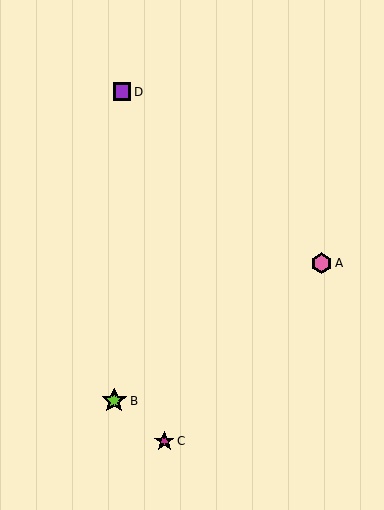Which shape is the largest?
The lime star (labeled B) is the largest.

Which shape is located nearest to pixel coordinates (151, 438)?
The magenta star (labeled C) at (164, 441) is nearest to that location.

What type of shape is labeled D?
Shape D is a purple square.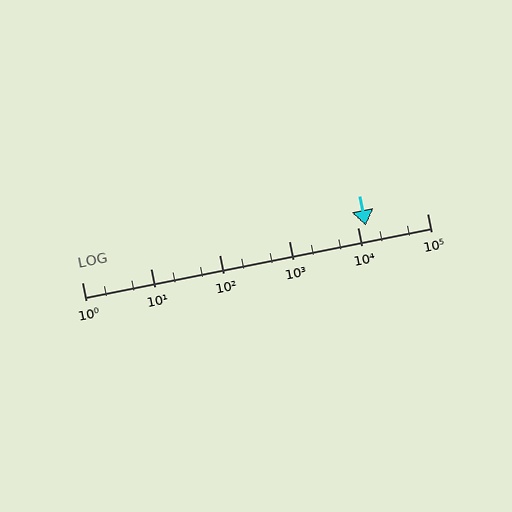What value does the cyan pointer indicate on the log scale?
The pointer indicates approximately 13000.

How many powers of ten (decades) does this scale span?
The scale spans 5 decades, from 1 to 100000.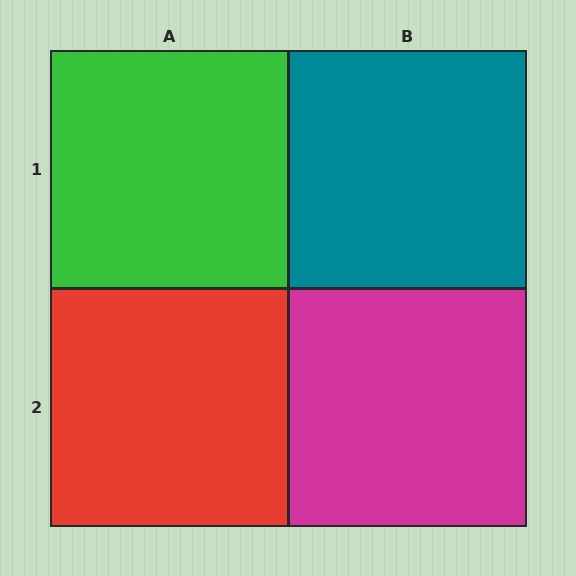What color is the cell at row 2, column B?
Magenta.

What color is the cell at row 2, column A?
Red.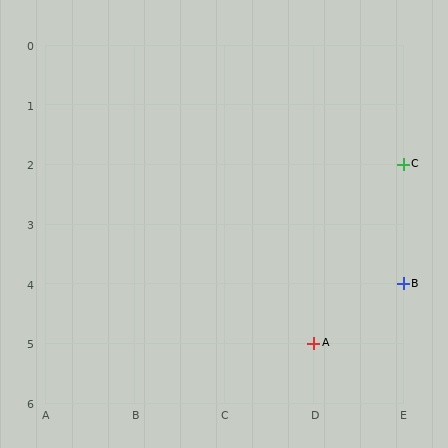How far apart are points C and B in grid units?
Points C and B are 2 rows apart.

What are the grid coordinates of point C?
Point C is at grid coordinates (E, 2).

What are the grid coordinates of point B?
Point B is at grid coordinates (E, 4).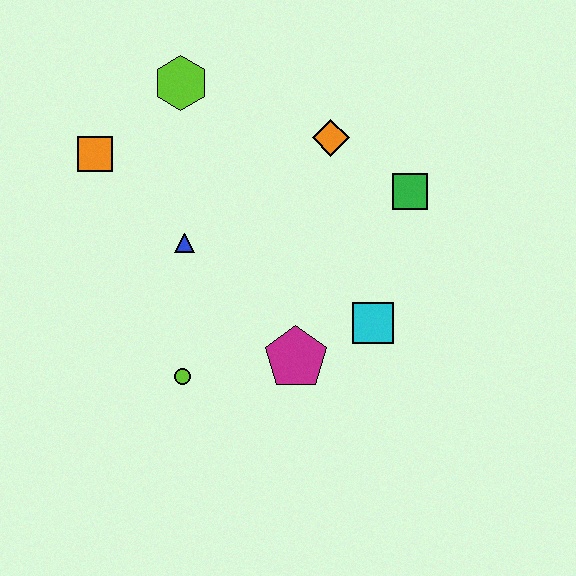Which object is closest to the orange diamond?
The green square is closest to the orange diamond.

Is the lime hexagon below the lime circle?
No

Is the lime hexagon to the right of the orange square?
Yes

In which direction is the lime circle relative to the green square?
The lime circle is to the left of the green square.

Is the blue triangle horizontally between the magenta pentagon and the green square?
No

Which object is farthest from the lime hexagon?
The cyan square is farthest from the lime hexagon.